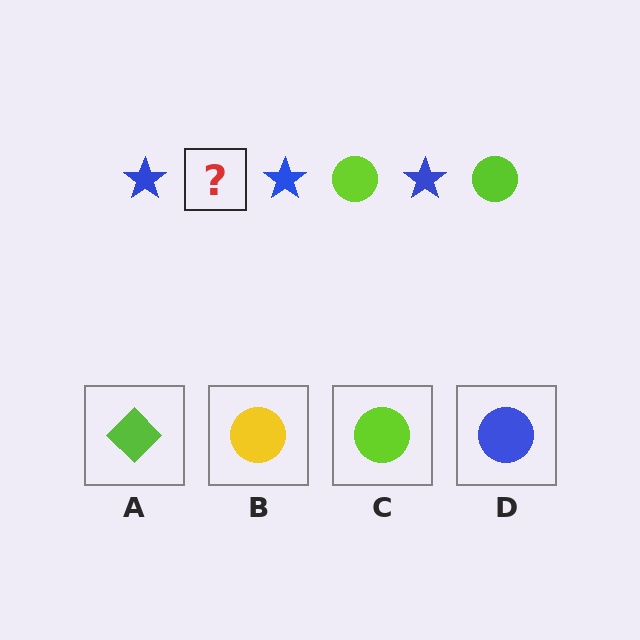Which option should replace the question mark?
Option C.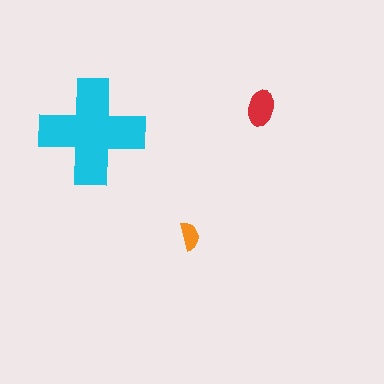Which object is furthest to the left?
The cyan cross is leftmost.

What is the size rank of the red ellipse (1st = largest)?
2nd.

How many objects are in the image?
There are 3 objects in the image.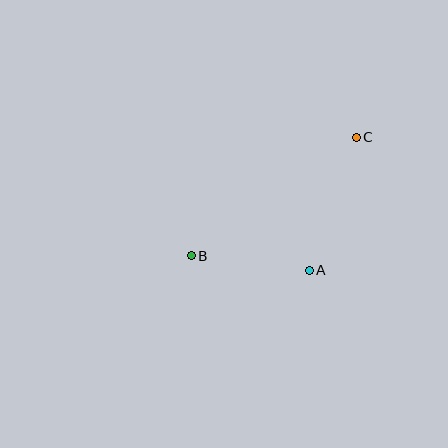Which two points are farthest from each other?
Points B and C are farthest from each other.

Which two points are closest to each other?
Points A and B are closest to each other.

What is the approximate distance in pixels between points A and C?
The distance between A and C is approximately 141 pixels.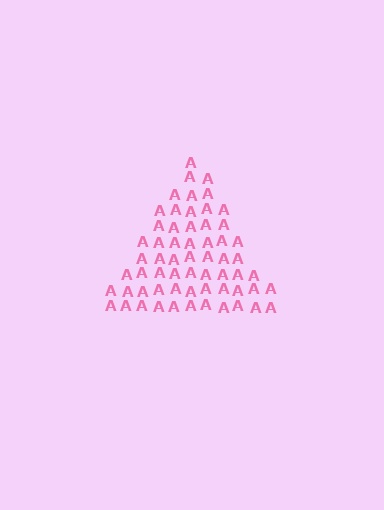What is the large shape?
The large shape is a triangle.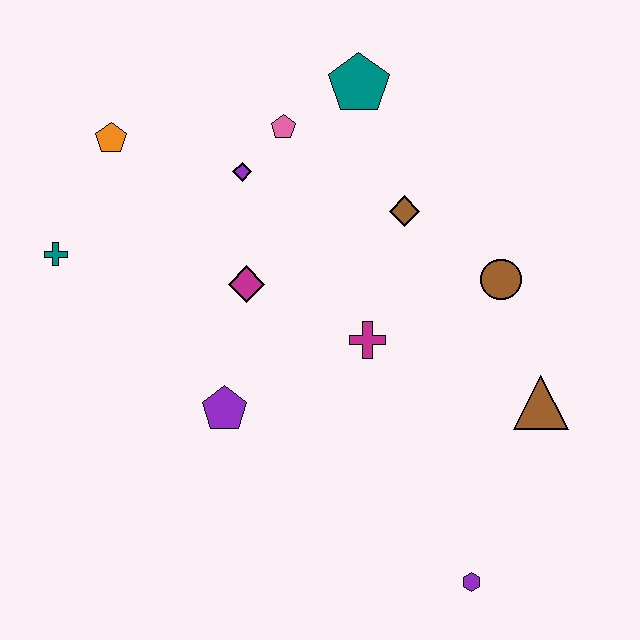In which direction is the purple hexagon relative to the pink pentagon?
The purple hexagon is below the pink pentagon.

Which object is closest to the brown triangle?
The brown circle is closest to the brown triangle.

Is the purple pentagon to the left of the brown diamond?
Yes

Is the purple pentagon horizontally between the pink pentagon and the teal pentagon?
No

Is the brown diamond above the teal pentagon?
No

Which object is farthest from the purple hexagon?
The orange pentagon is farthest from the purple hexagon.